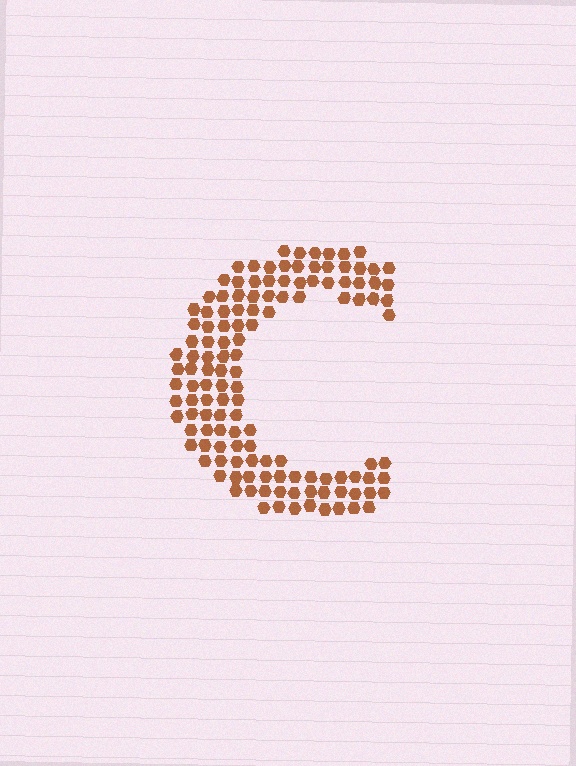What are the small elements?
The small elements are hexagons.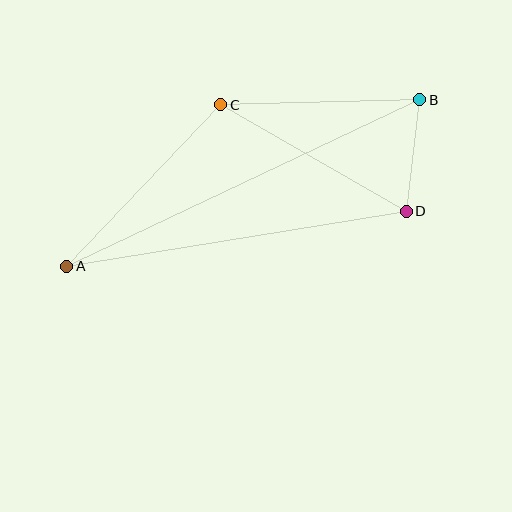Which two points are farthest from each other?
Points A and B are farthest from each other.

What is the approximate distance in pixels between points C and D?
The distance between C and D is approximately 214 pixels.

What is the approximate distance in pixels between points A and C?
The distance between A and C is approximately 223 pixels.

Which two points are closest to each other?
Points B and D are closest to each other.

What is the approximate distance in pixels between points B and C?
The distance between B and C is approximately 199 pixels.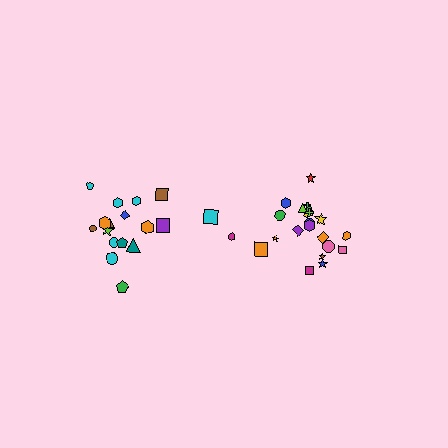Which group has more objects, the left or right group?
The right group.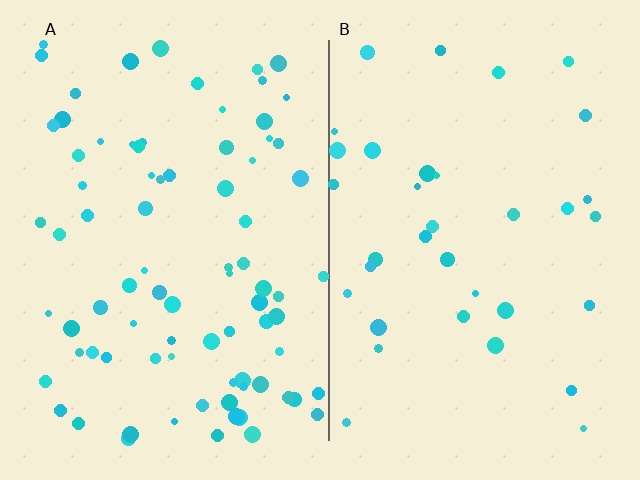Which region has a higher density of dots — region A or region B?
A (the left).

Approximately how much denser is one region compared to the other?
Approximately 2.4× — region A over region B.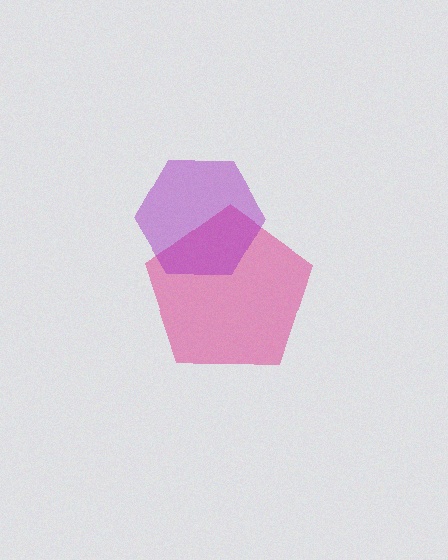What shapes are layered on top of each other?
The layered shapes are: a pink pentagon, a purple hexagon.